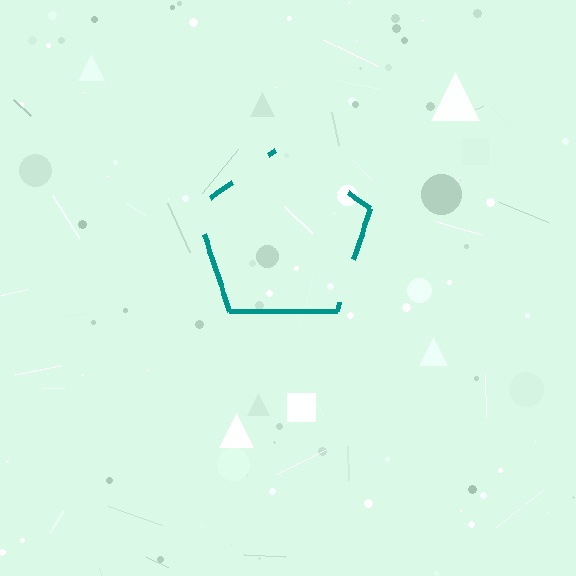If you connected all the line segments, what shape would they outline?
They would outline a pentagon.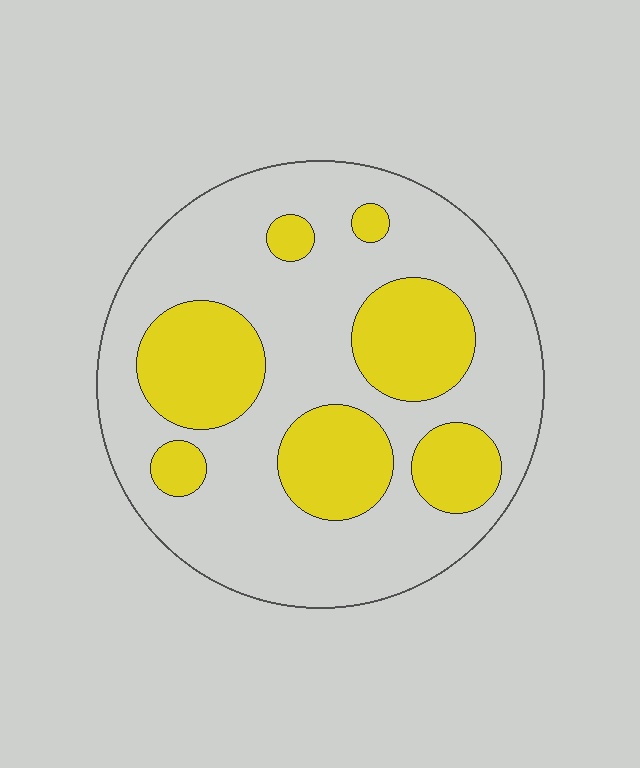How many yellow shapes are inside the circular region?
7.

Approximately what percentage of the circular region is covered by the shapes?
Approximately 30%.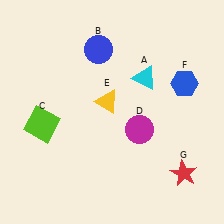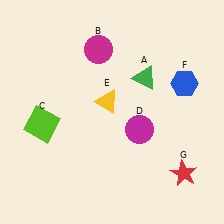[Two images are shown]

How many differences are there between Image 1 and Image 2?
There are 2 differences between the two images.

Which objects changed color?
A changed from cyan to green. B changed from blue to magenta.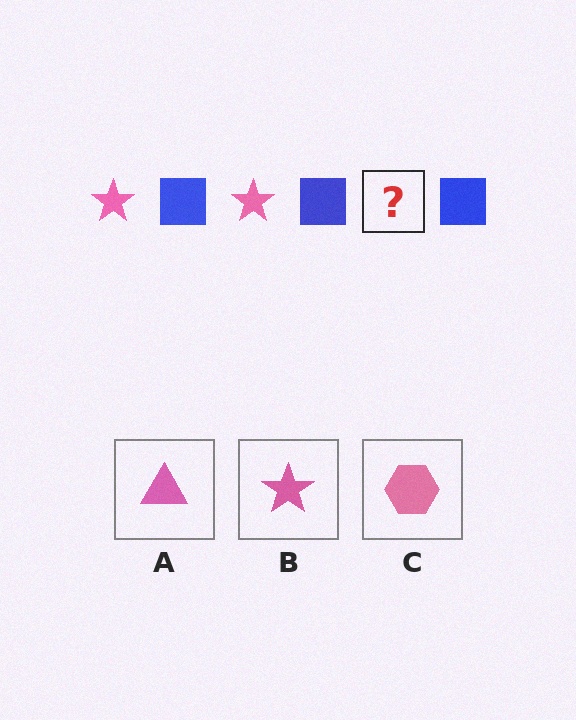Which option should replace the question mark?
Option B.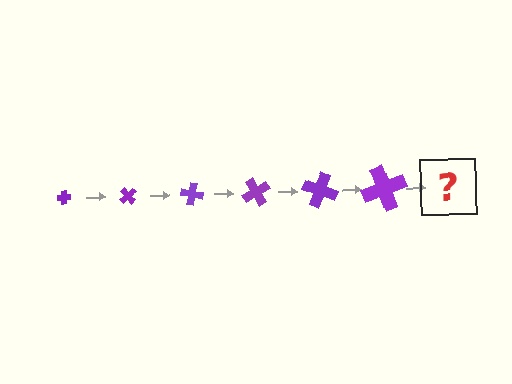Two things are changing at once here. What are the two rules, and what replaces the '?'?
The two rules are that the cross grows larger each step and it rotates 50 degrees each step. The '?' should be a cross, larger than the previous one and rotated 300 degrees from the start.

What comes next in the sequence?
The next element should be a cross, larger than the previous one and rotated 300 degrees from the start.